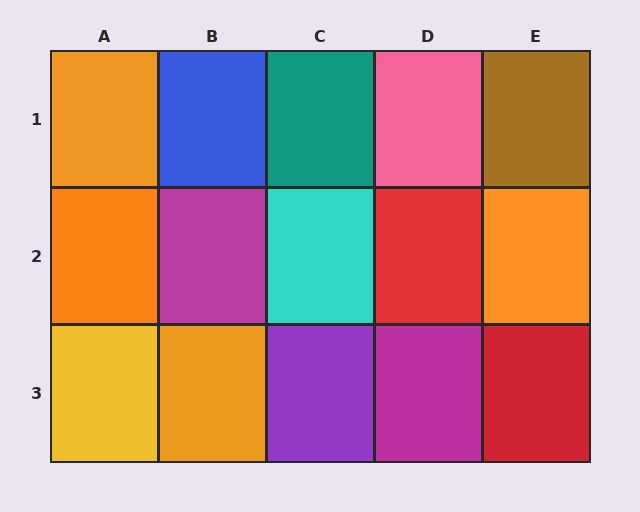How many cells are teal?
1 cell is teal.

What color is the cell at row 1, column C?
Teal.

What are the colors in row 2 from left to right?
Orange, magenta, cyan, red, orange.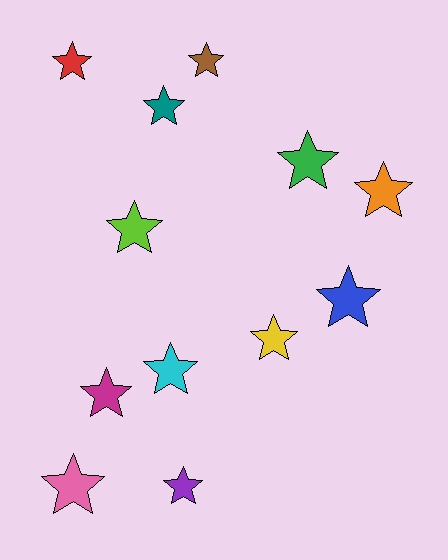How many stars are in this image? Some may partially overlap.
There are 12 stars.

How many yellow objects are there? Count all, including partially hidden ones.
There is 1 yellow object.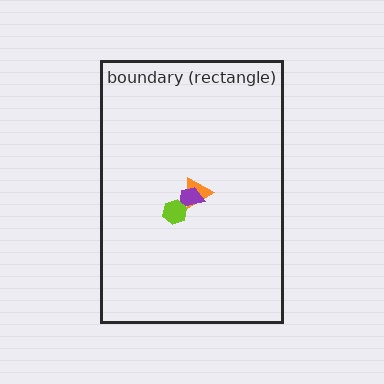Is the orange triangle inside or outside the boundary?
Inside.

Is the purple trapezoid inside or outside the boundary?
Inside.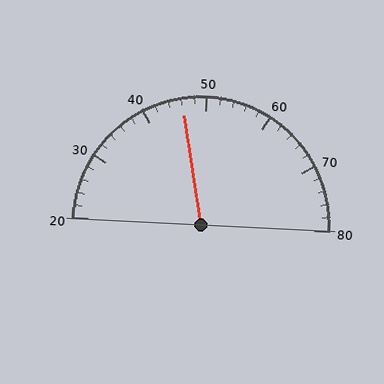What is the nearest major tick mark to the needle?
The nearest major tick mark is 50.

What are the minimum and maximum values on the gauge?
The gauge ranges from 20 to 80.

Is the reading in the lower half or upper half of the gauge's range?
The reading is in the lower half of the range (20 to 80).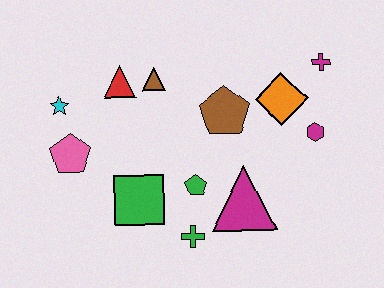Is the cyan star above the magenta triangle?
Yes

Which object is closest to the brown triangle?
The red triangle is closest to the brown triangle.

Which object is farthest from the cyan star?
The magenta cross is farthest from the cyan star.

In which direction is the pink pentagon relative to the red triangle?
The pink pentagon is below the red triangle.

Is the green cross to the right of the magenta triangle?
No